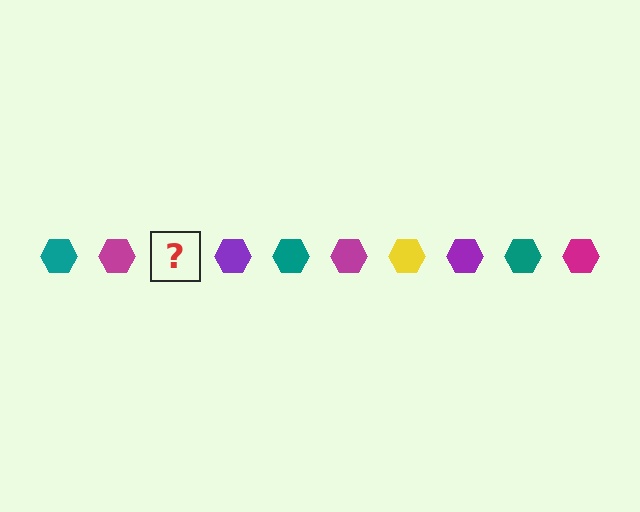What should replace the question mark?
The question mark should be replaced with a yellow hexagon.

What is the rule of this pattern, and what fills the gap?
The rule is that the pattern cycles through teal, magenta, yellow, purple hexagons. The gap should be filled with a yellow hexagon.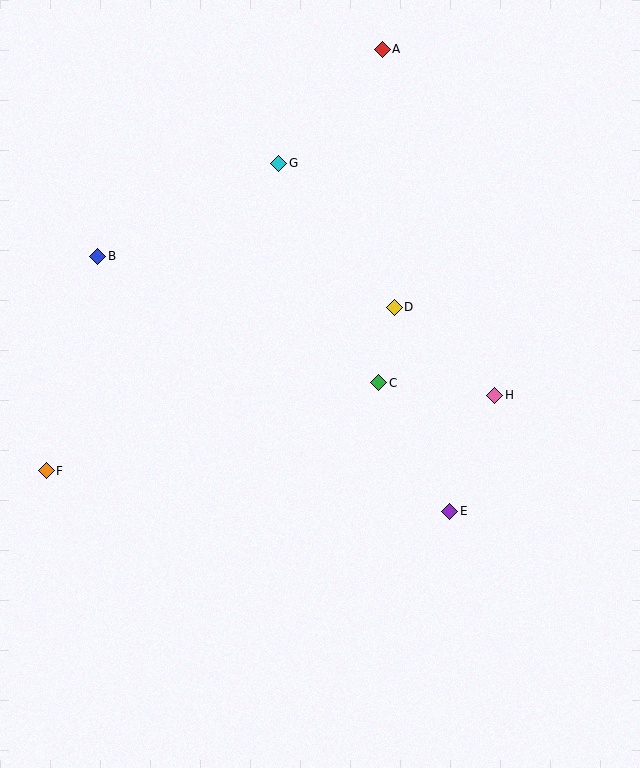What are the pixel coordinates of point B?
Point B is at (98, 256).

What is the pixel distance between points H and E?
The distance between H and E is 125 pixels.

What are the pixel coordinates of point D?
Point D is at (394, 307).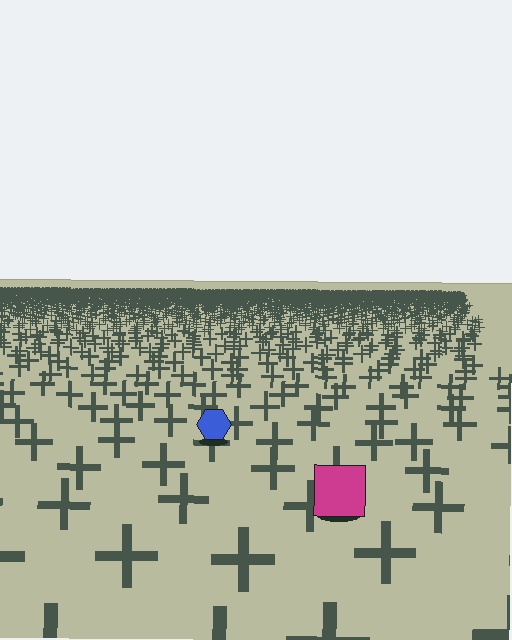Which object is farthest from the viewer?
The blue hexagon is farthest from the viewer. It appears smaller and the ground texture around it is denser.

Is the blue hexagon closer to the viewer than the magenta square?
No. The magenta square is closer — you can tell from the texture gradient: the ground texture is coarser near it.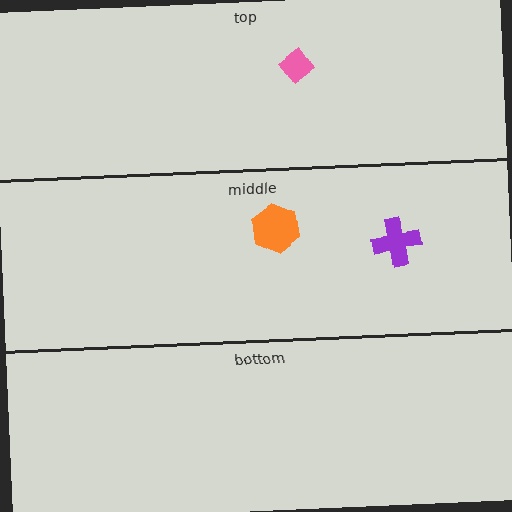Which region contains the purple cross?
The middle region.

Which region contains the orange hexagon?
The middle region.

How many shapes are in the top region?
1.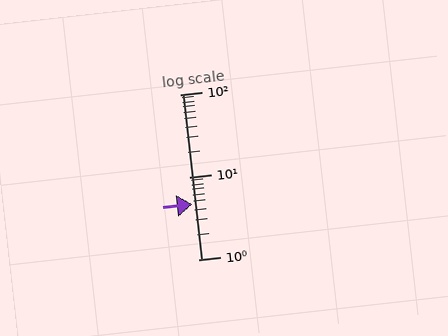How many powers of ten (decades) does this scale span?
The scale spans 2 decades, from 1 to 100.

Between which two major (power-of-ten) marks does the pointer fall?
The pointer is between 1 and 10.